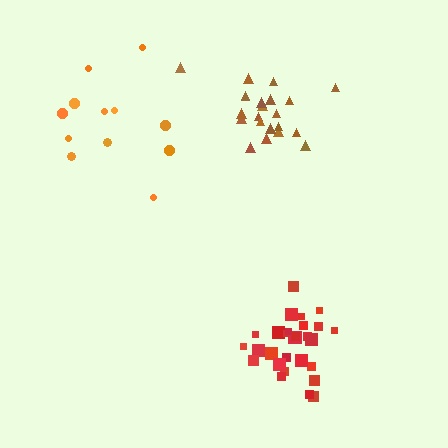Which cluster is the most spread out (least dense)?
Orange.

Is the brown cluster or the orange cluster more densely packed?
Brown.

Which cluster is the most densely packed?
Red.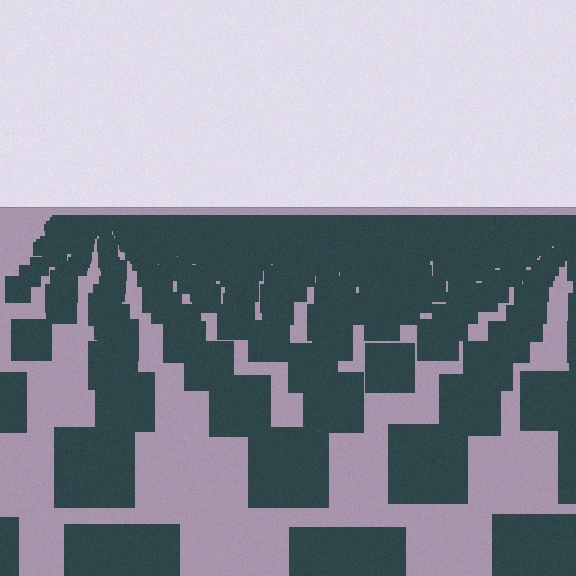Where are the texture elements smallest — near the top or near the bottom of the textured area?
Near the top.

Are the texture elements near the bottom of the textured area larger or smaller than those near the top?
Larger. Near the bottom, elements are closer to the viewer and appear at a bigger on-screen size.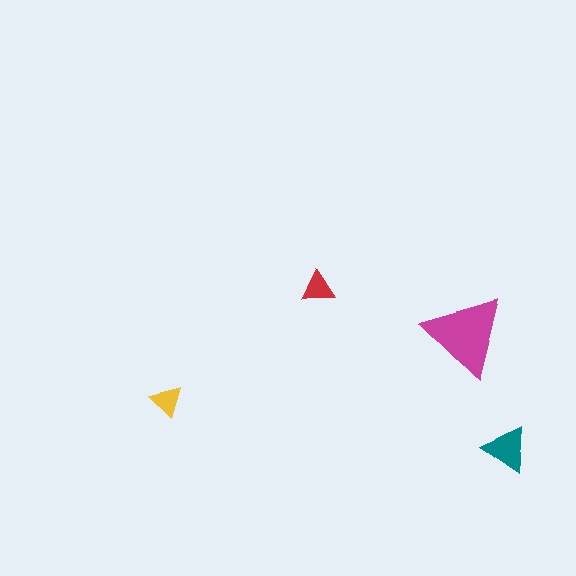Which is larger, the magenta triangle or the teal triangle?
The magenta one.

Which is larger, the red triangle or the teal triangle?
The teal one.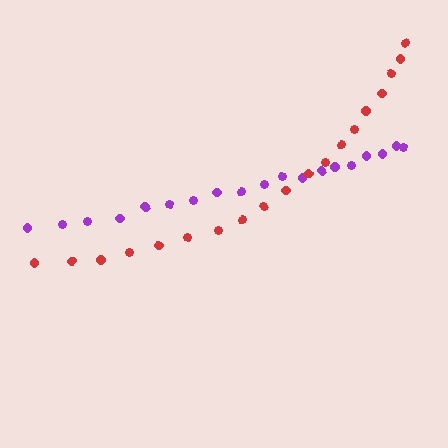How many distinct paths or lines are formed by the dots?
There are 2 distinct paths.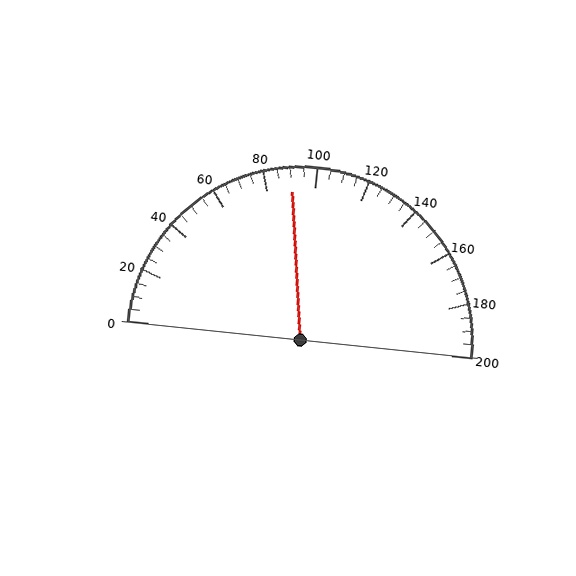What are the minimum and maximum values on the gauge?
The gauge ranges from 0 to 200.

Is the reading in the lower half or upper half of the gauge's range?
The reading is in the lower half of the range (0 to 200).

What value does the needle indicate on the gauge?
The needle indicates approximately 90.